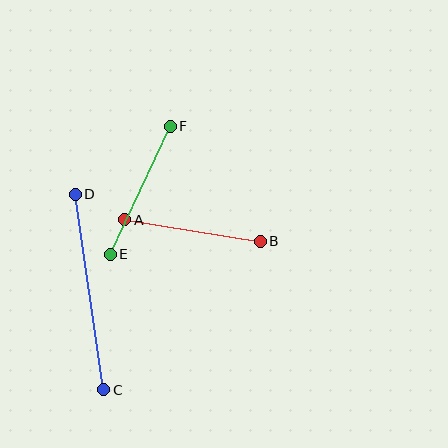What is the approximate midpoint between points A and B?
The midpoint is at approximately (193, 230) pixels.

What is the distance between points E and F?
The distance is approximately 141 pixels.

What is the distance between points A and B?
The distance is approximately 137 pixels.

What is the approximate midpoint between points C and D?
The midpoint is at approximately (89, 292) pixels.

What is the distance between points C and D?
The distance is approximately 198 pixels.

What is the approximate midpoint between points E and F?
The midpoint is at approximately (140, 190) pixels.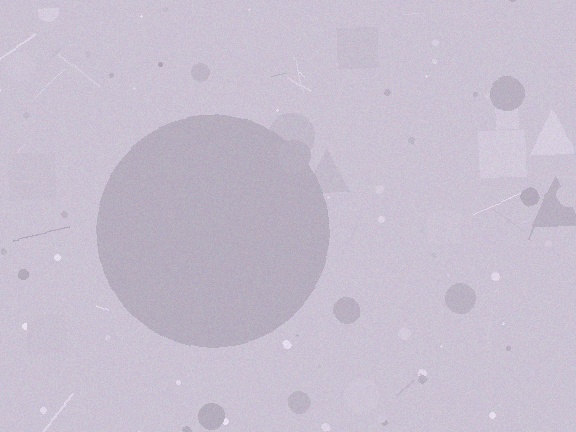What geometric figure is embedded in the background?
A circle is embedded in the background.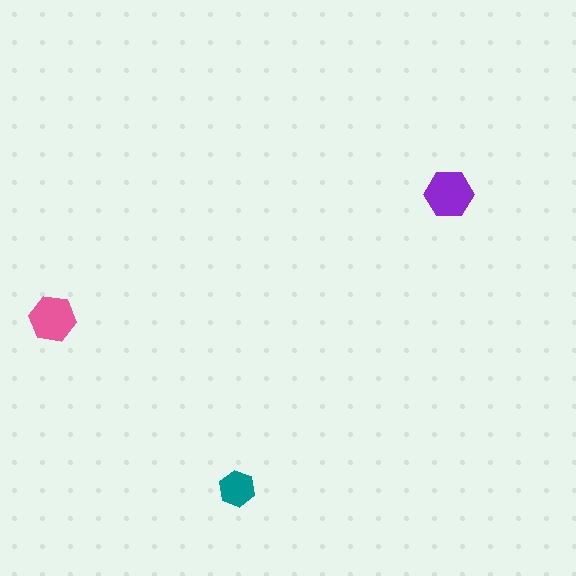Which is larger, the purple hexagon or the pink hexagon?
The purple one.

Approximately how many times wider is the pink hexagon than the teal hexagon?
About 1.5 times wider.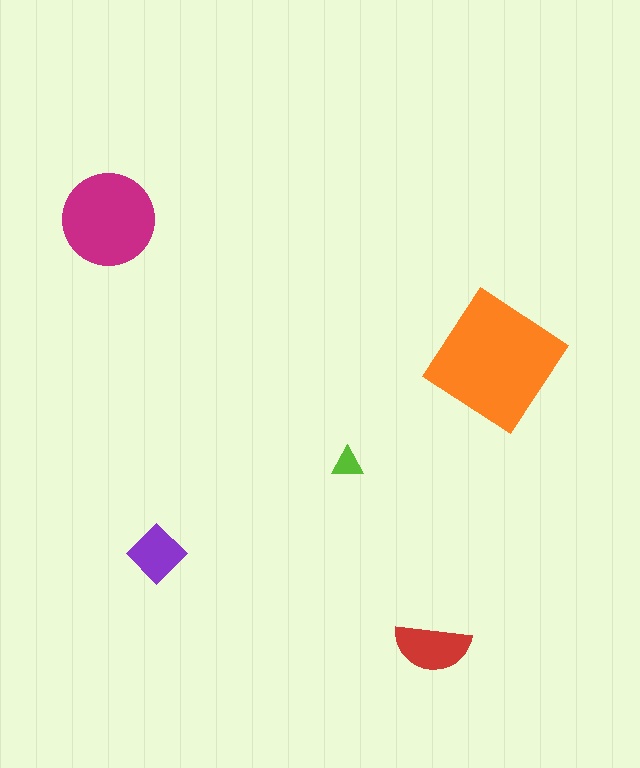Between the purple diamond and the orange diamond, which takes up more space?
The orange diamond.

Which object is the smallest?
The lime triangle.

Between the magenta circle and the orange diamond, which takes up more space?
The orange diamond.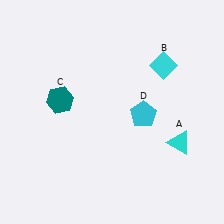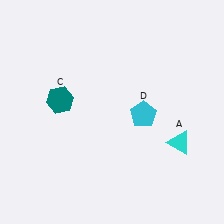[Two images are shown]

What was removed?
The cyan diamond (B) was removed in Image 2.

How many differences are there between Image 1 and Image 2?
There is 1 difference between the two images.